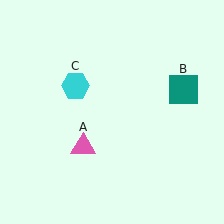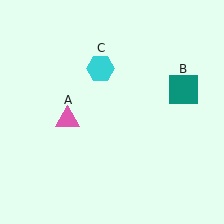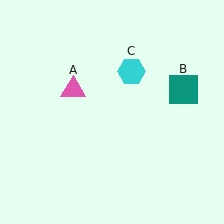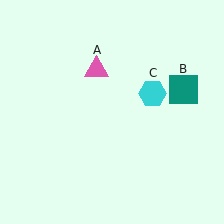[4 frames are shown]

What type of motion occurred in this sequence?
The pink triangle (object A), cyan hexagon (object C) rotated clockwise around the center of the scene.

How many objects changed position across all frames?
2 objects changed position: pink triangle (object A), cyan hexagon (object C).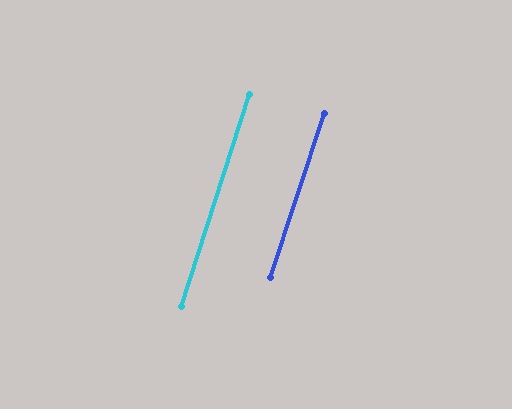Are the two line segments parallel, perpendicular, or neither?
Parallel — their directions differ by only 0.6°.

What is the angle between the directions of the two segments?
Approximately 1 degree.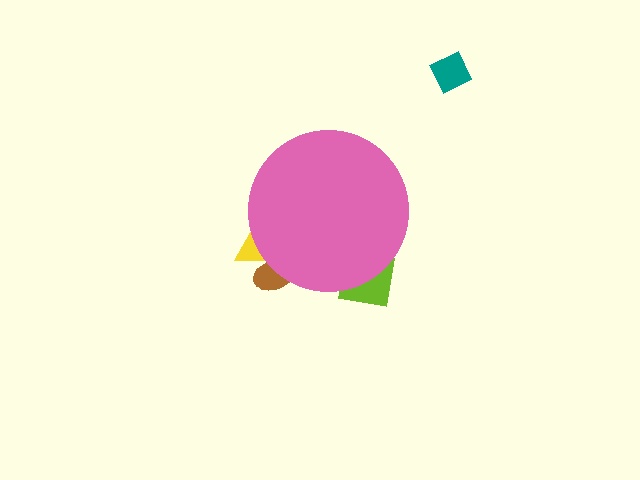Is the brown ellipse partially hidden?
Yes, the brown ellipse is partially hidden behind the pink circle.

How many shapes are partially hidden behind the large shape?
3 shapes are partially hidden.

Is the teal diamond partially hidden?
No, the teal diamond is fully visible.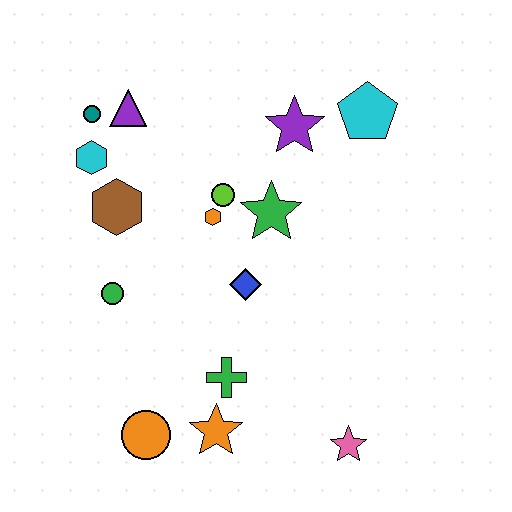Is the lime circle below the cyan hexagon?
Yes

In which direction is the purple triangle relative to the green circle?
The purple triangle is above the green circle.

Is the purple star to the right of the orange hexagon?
Yes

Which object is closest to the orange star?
The green cross is closest to the orange star.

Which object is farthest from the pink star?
The teal circle is farthest from the pink star.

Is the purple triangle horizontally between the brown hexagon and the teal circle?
No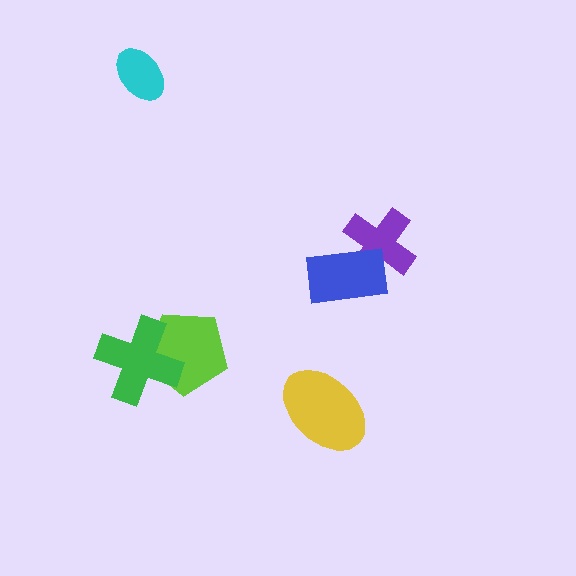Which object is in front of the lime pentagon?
The green cross is in front of the lime pentagon.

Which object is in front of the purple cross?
The blue rectangle is in front of the purple cross.